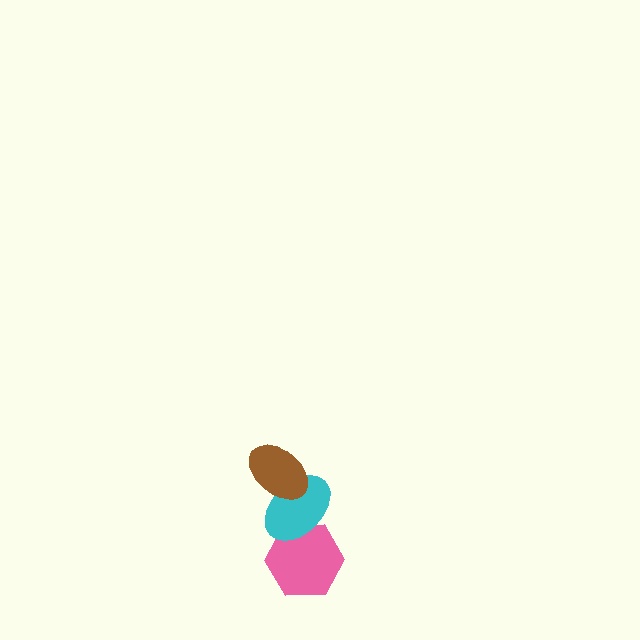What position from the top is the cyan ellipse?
The cyan ellipse is 2nd from the top.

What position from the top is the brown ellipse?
The brown ellipse is 1st from the top.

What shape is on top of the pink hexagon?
The cyan ellipse is on top of the pink hexagon.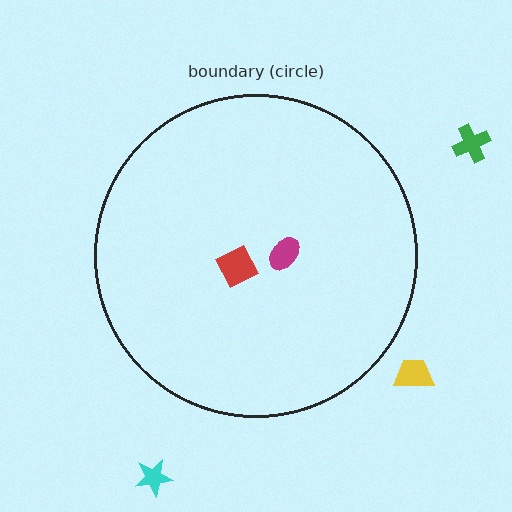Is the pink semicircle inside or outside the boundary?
Inside.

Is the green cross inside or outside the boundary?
Outside.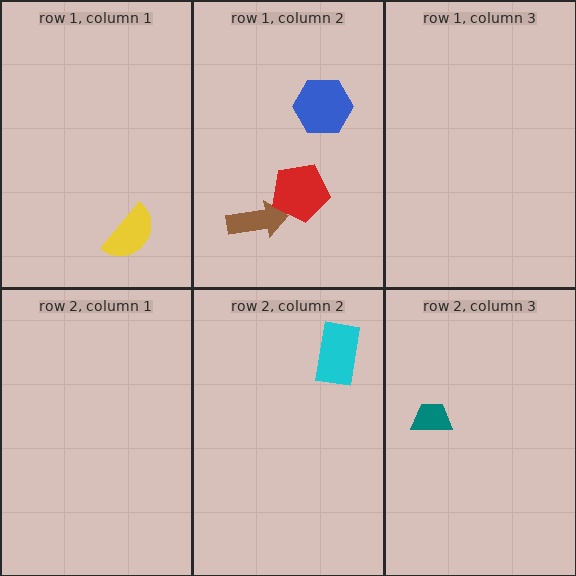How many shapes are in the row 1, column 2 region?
3.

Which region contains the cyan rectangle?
The row 2, column 2 region.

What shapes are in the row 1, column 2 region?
The blue hexagon, the brown arrow, the red pentagon.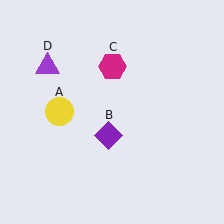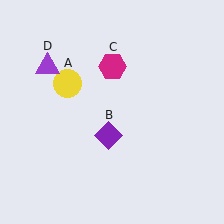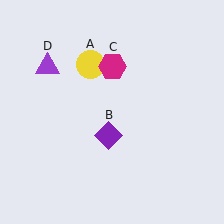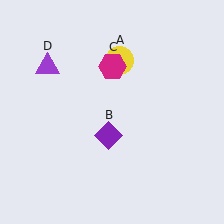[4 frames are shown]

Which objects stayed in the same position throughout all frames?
Purple diamond (object B) and magenta hexagon (object C) and purple triangle (object D) remained stationary.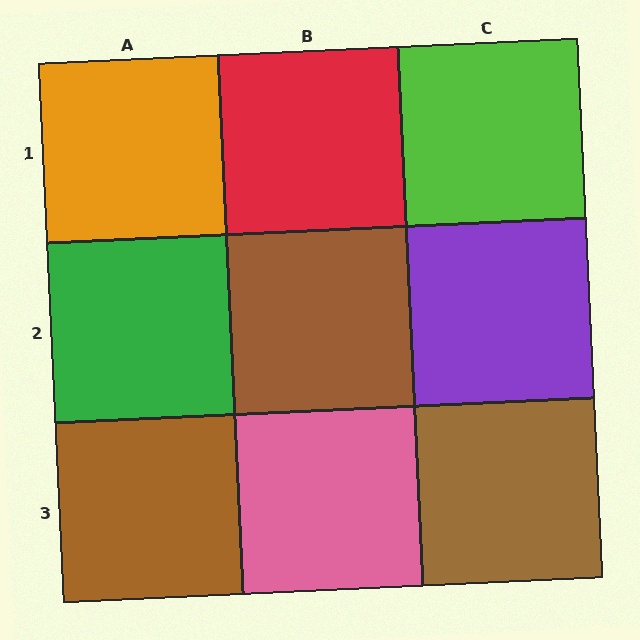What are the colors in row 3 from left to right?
Brown, pink, brown.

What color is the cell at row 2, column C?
Purple.